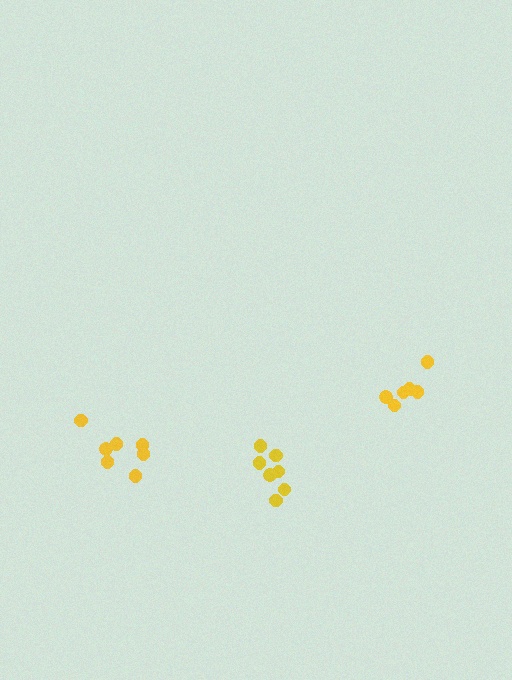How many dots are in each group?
Group 1: 7 dots, Group 2: 7 dots, Group 3: 6 dots (20 total).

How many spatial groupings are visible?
There are 3 spatial groupings.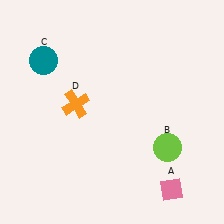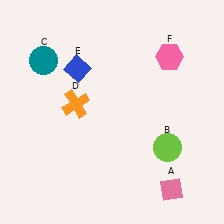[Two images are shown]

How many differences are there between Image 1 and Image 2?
There are 2 differences between the two images.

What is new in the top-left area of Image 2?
A blue diamond (E) was added in the top-left area of Image 2.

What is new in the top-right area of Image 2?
A pink hexagon (F) was added in the top-right area of Image 2.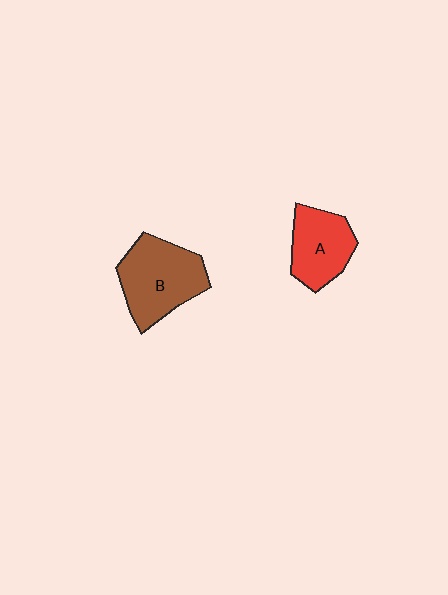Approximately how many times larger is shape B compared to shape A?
Approximately 1.3 times.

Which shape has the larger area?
Shape B (brown).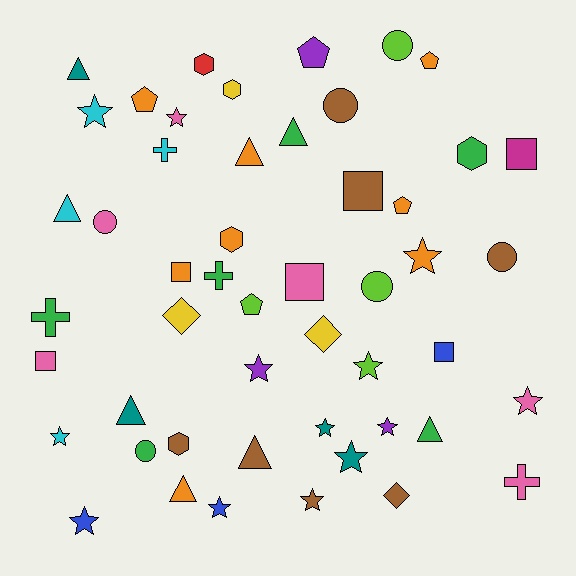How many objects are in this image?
There are 50 objects.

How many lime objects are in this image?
There are 4 lime objects.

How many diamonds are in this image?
There are 3 diamonds.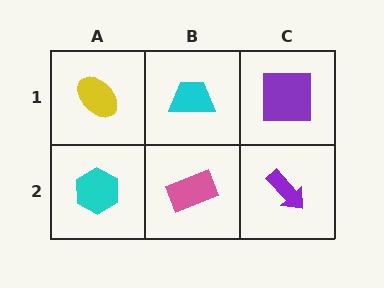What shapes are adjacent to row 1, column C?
A purple arrow (row 2, column C), a cyan trapezoid (row 1, column B).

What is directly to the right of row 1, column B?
A purple square.